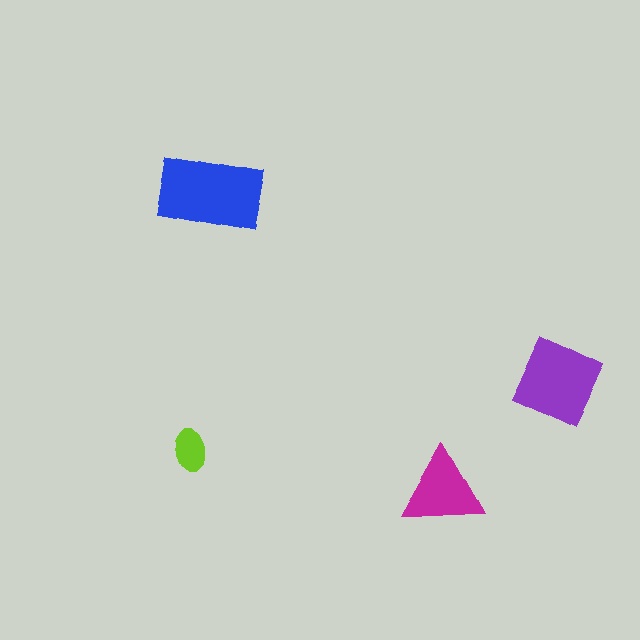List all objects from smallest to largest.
The lime ellipse, the magenta triangle, the purple square, the blue rectangle.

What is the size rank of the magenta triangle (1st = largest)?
3rd.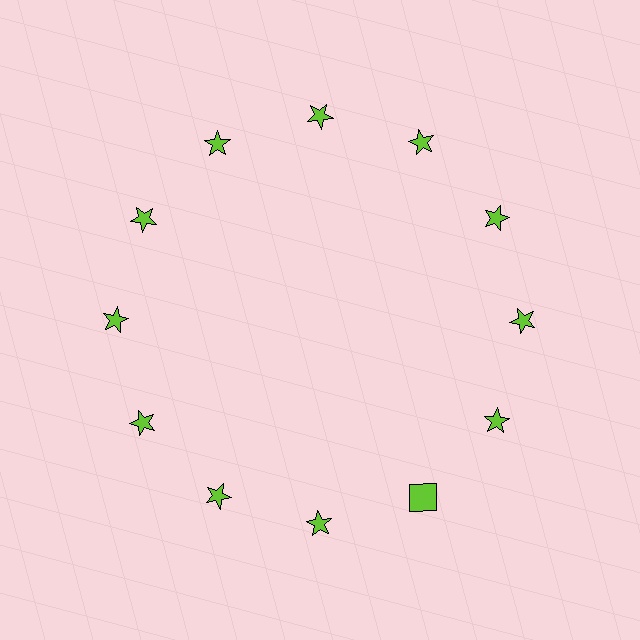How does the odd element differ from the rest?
It has a different shape: square instead of star.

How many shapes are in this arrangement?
There are 12 shapes arranged in a ring pattern.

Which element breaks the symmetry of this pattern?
The lime square at roughly the 5 o'clock position breaks the symmetry. All other shapes are lime stars.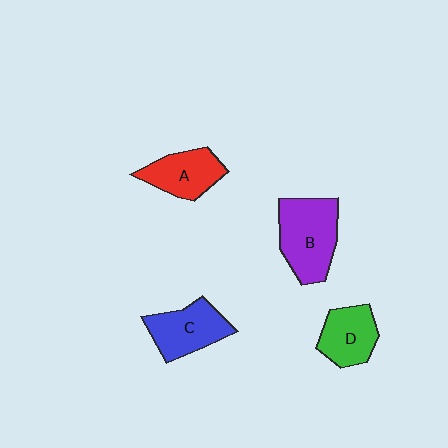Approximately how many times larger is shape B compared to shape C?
Approximately 1.3 times.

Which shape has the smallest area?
Shape D (green).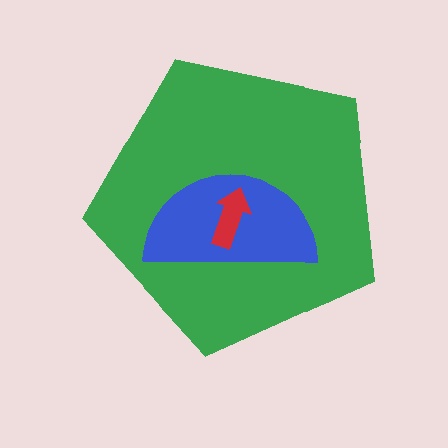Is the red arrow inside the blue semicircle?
Yes.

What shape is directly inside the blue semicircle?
The red arrow.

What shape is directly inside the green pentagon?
The blue semicircle.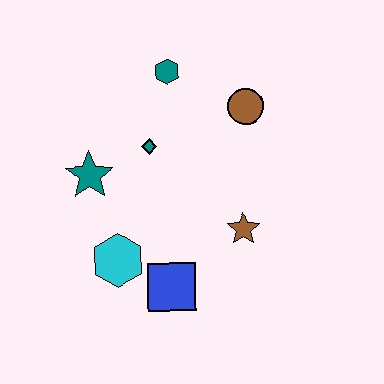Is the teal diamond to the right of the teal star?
Yes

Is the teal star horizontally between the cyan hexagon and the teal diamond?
No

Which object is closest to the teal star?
The teal diamond is closest to the teal star.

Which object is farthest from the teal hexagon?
The blue square is farthest from the teal hexagon.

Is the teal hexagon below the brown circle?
No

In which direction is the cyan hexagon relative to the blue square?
The cyan hexagon is to the left of the blue square.